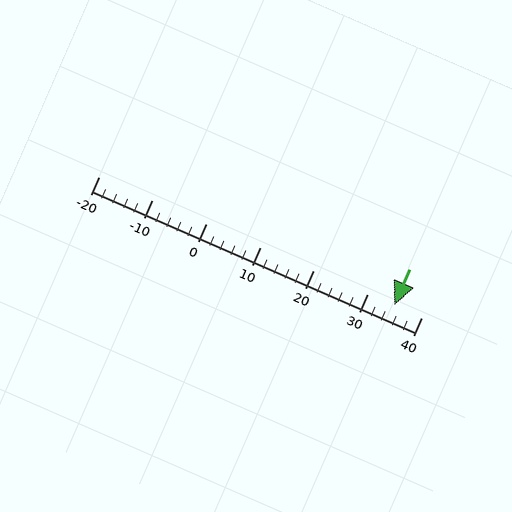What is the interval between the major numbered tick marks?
The major tick marks are spaced 10 units apart.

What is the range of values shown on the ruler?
The ruler shows values from -20 to 40.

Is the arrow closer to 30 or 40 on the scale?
The arrow is closer to 40.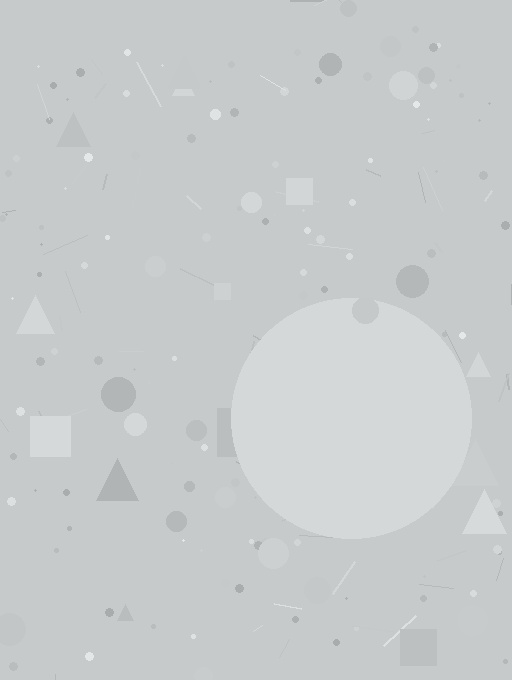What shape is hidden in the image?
A circle is hidden in the image.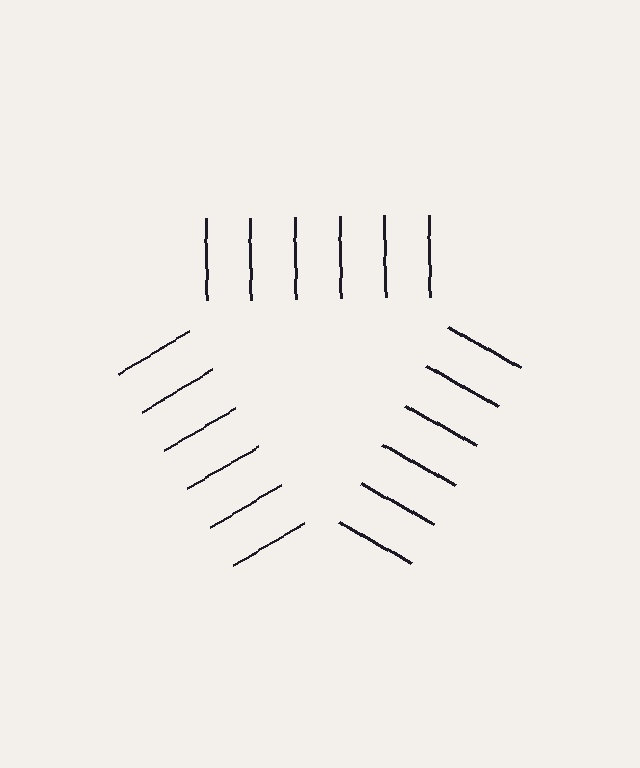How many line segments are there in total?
18 — 6 along each of the 3 edges.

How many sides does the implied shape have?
3 sides — the line-ends trace a triangle.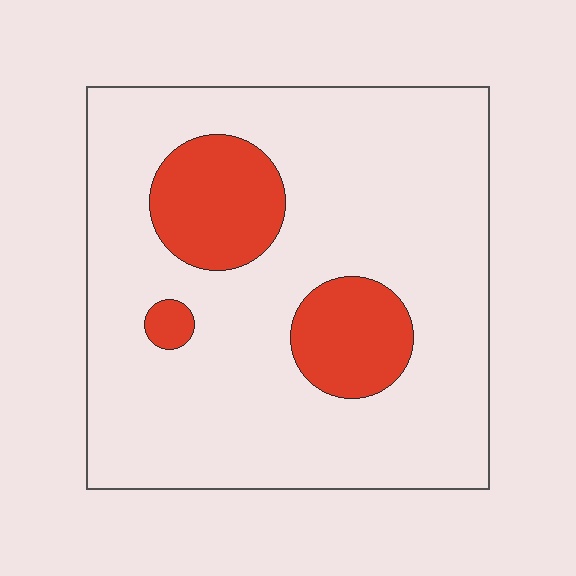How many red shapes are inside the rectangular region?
3.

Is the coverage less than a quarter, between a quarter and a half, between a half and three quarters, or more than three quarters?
Less than a quarter.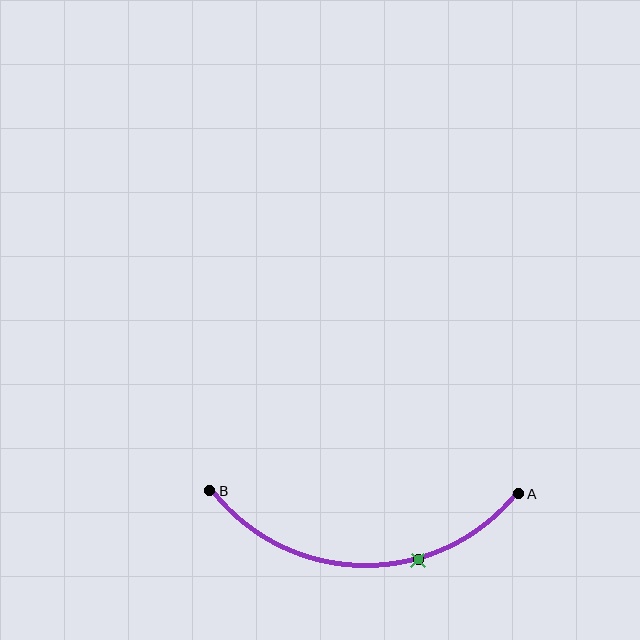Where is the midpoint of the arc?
The arc midpoint is the point on the curve farthest from the straight line joining A and B. It sits below that line.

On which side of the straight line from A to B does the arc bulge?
The arc bulges below the straight line connecting A and B.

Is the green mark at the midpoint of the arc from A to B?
No. The green mark lies on the arc but is closer to endpoint A. The arc midpoint would be at the point on the curve equidistant along the arc from both A and B.